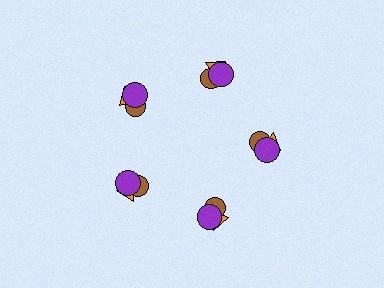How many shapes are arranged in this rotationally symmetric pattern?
There are 15 shapes, arranged in 5 groups of 3.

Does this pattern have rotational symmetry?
Yes, this pattern has 5-fold rotational symmetry. It looks the same after rotating 72 degrees around the center.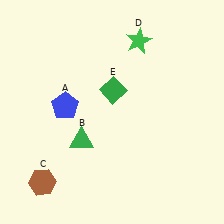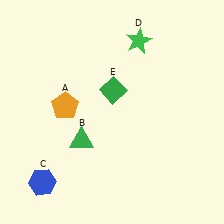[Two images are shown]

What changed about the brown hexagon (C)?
In Image 1, C is brown. In Image 2, it changed to blue.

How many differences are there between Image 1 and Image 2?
There are 2 differences between the two images.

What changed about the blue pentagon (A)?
In Image 1, A is blue. In Image 2, it changed to orange.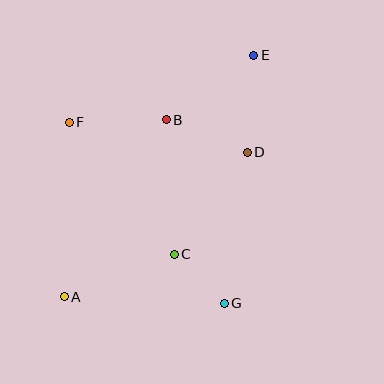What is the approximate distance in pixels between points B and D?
The distance between B and D is approximately 87 pixels.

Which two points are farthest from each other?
Points A and E are farthest from each other.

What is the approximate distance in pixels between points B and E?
The distance between B and E is approximately 109 pixels.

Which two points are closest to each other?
Points C and G are closest to each other.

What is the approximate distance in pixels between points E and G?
The distance between E and G is approximately 250 pixels.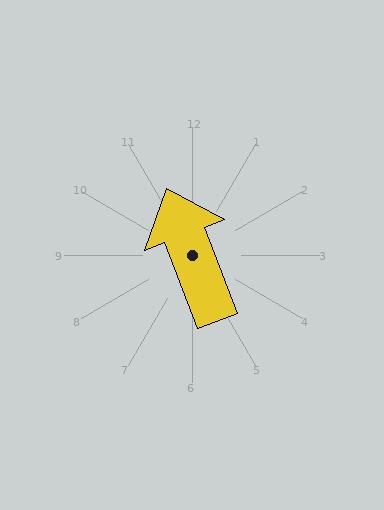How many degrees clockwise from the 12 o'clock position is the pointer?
Approximately 339 degrees.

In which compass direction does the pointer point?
North.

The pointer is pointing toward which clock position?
Roughly 11 o'clock.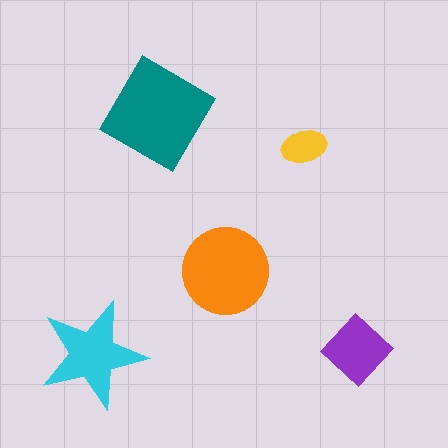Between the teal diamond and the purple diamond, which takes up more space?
The teal diamond.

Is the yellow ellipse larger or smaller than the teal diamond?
Smaller.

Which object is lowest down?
The cyan star is bottommost.